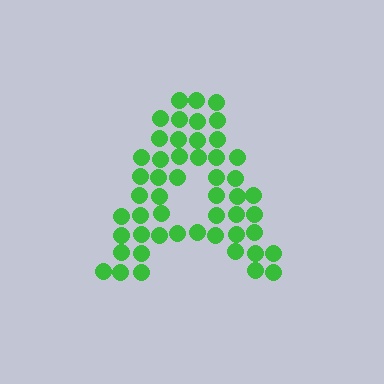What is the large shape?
The large shape is the letter A.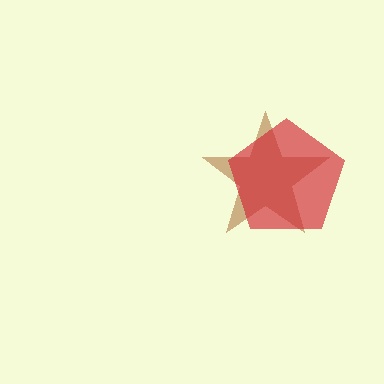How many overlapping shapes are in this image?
There are 2 overlapping shapes in the image.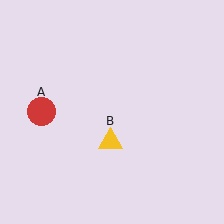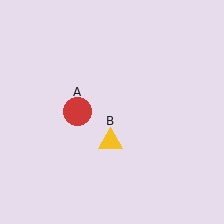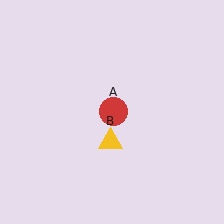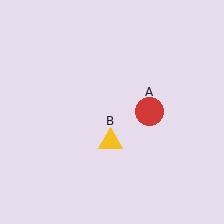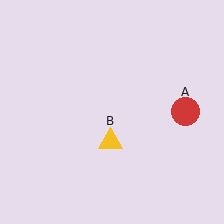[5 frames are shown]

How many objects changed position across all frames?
1 object changed position: red circle (object A).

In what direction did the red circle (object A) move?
The red circle (object A) moved right.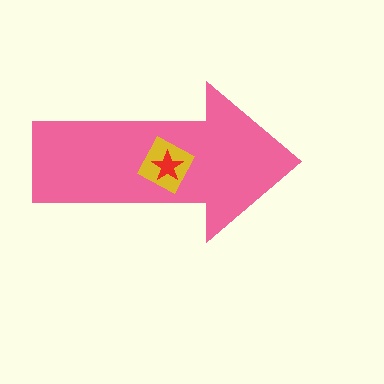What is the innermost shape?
The red star.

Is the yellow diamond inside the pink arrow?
Yes.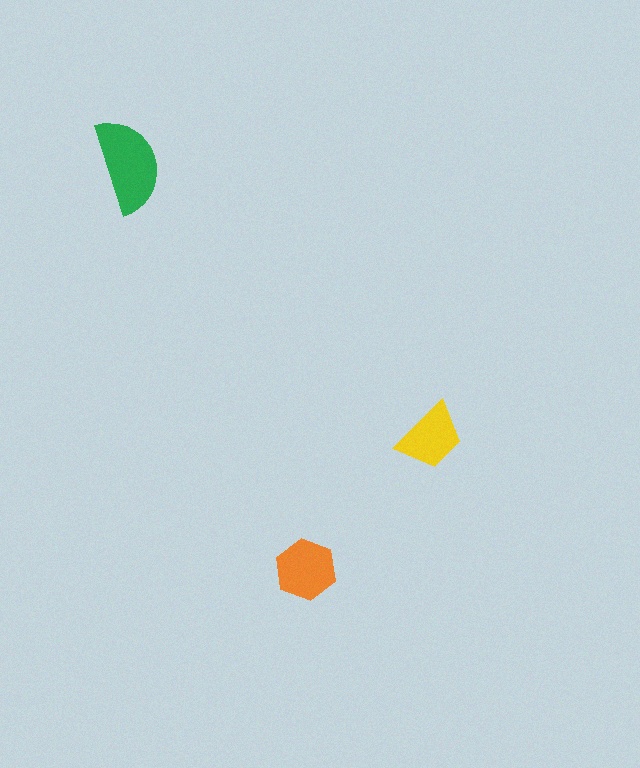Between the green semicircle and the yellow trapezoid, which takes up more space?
The green semicircle.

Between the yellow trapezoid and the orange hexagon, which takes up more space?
The orange hexagon.